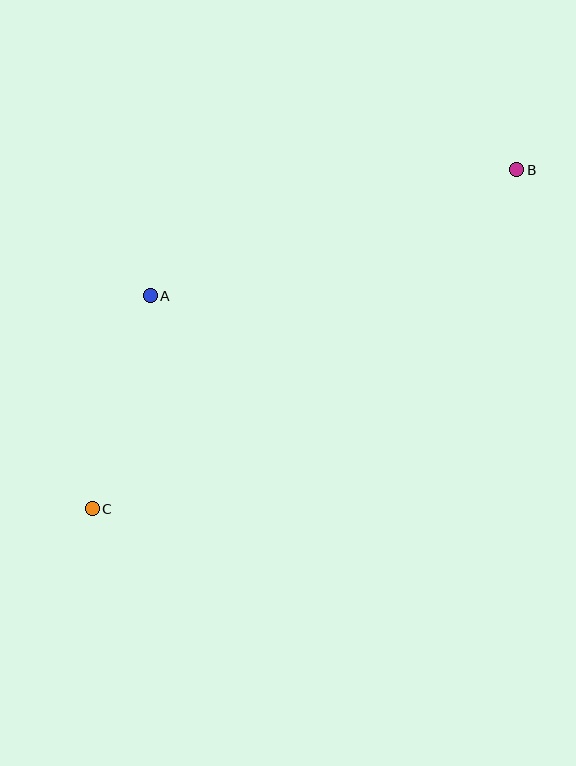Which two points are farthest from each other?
Points B and C are farthest from each other.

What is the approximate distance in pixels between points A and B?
The distance between A and B is approximately 388 pixels.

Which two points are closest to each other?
Points A and C are closest to each other.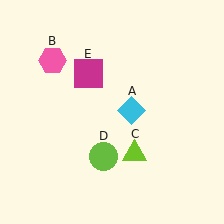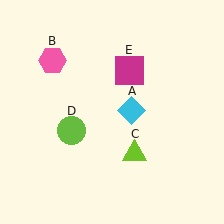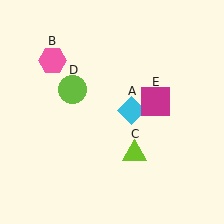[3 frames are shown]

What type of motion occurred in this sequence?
The lime circle (object D), magenta square (object E) rotated clockwise around the center of the scene.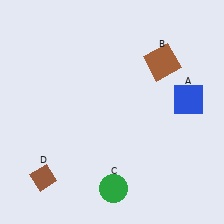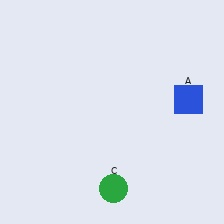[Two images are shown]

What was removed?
The brown diamond (D), the brown square (B) were removed in Image 2.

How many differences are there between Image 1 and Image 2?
There are 2 differences between the two images.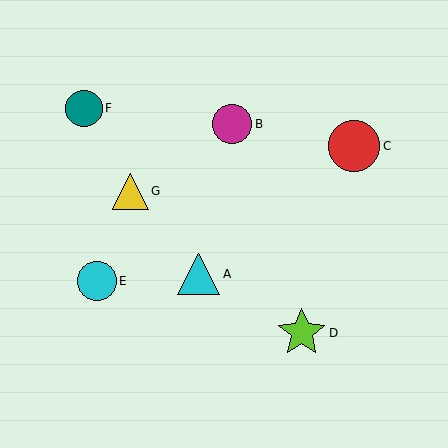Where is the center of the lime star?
The center of the lime star is at (302, 333).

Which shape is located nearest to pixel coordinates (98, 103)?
The teal circle (labeled F) at (84, 108) is nearest to that location.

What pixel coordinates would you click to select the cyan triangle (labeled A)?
Click at (199, 274) to select the cyan triangle A.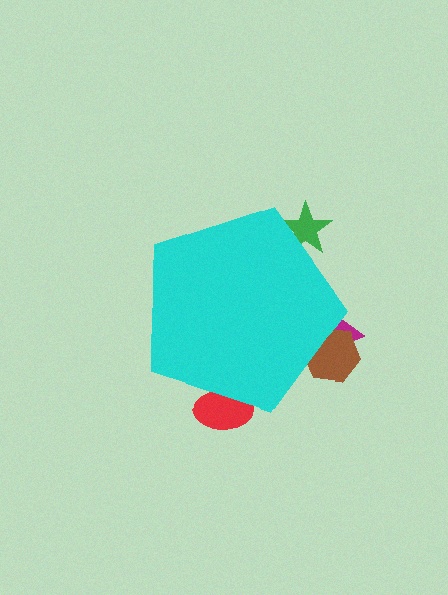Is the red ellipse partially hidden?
Yes, the red ellipse is partially hidden behind the cyan pentagon.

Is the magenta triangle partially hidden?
Yes, the magenta triangle is partially hidden behind the cyan pentagon.